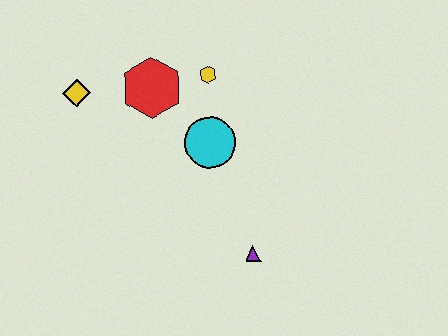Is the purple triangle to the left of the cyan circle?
No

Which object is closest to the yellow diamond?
The red hexagon is closest to the yellow diamond.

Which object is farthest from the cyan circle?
The yellow diamond is farthest from the cyan circle.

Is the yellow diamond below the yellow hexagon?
Yes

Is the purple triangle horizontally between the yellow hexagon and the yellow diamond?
No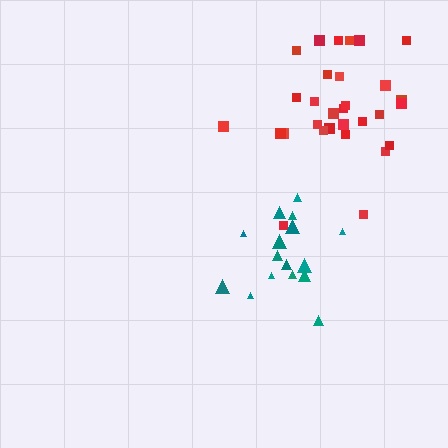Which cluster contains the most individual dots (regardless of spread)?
Red (31).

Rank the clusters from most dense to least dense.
red, teal.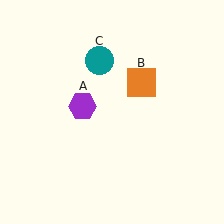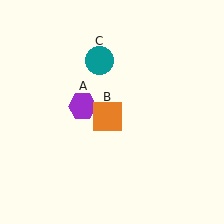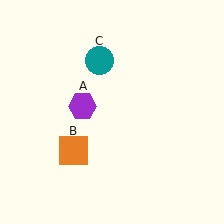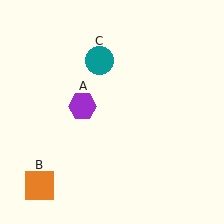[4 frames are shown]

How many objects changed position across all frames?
1 object changed position: orange square (object B).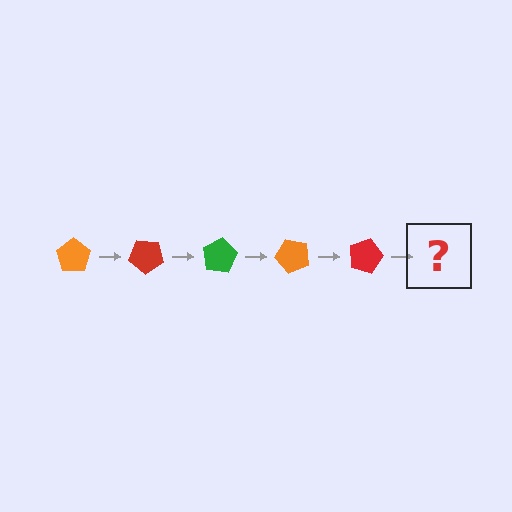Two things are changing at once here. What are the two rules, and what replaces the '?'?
The two rules are that it rotates 40 degrees each step and the color cycles through orange, red, and green. The '?' should be a green pentagon, rotated 200 degrees from the start.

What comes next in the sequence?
The next element should be a green pentagon, rotated 200 degrees from the start.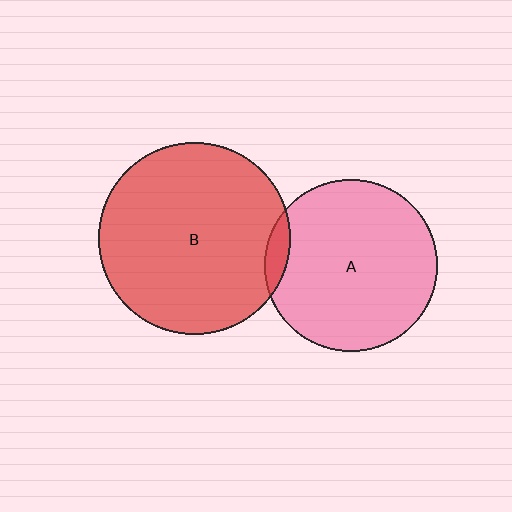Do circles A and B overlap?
Yes.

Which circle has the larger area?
Circle B (red).